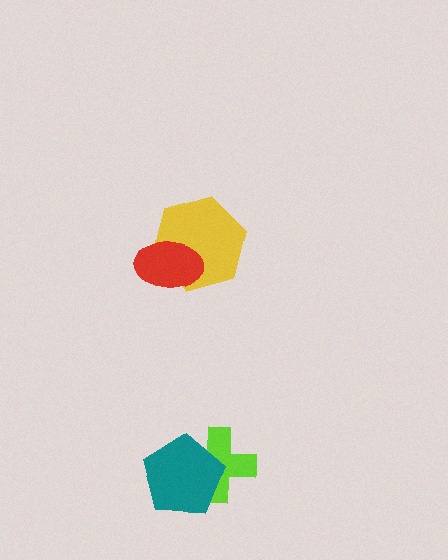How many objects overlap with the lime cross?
1 object overlaps with the lime cross.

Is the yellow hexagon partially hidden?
Yes, it is partially covered by another shape.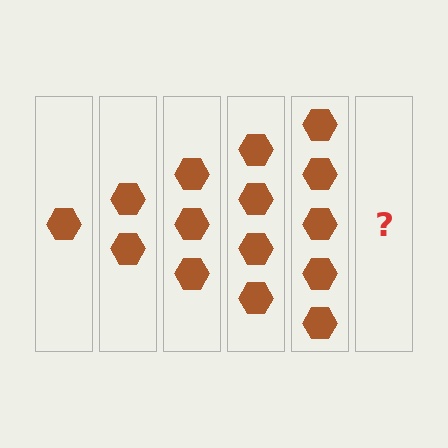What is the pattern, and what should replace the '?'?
The pattern is that each step adds one more hexagon. The '?' should be 6 hexagons.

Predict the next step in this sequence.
The next step is 6 hexagons.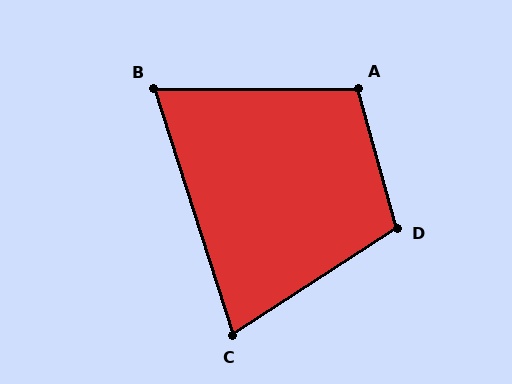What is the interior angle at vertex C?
Approximately 75 degrees (acute).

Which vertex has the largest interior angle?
D, at approximately 108 degrees.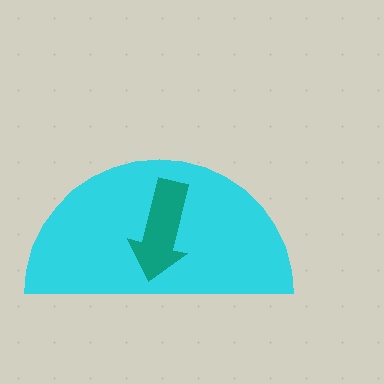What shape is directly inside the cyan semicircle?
The teal arrow.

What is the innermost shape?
The teal arrow.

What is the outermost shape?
The cyan semicircle.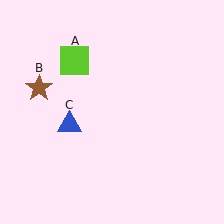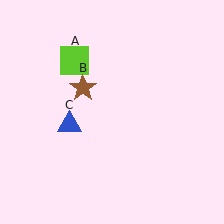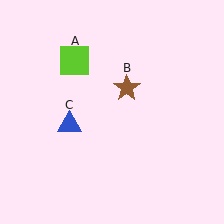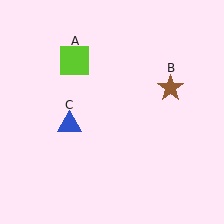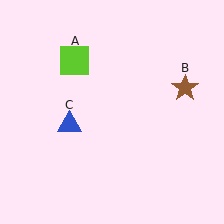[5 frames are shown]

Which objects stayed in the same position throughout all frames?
Lime square (object A) and blue triangle (object C) remained stationary.